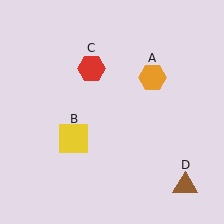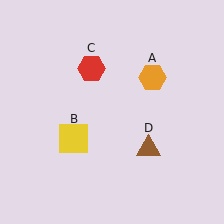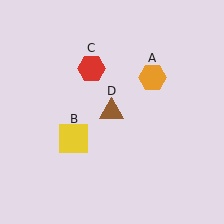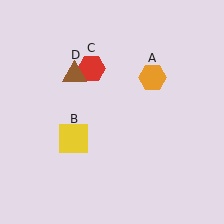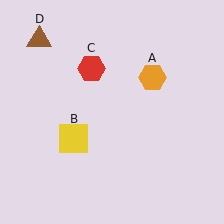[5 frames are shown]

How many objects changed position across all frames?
1 object changed position: brown triangle (object D).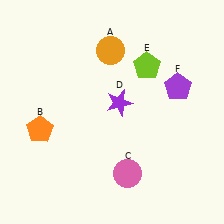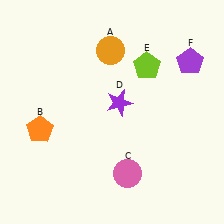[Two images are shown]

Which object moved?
The purple pentagon (F) moved up.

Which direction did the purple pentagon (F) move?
The purple pentagon (F) moved up.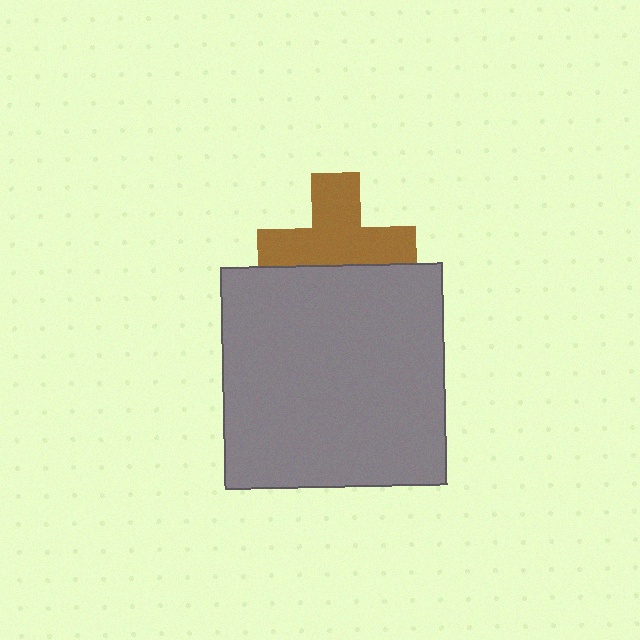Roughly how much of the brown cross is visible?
Most of it is visible (roughly 65%).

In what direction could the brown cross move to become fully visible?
The brown cross could move up. That would shift it out from behind the gray square entirely.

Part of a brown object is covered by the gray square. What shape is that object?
It is a cross.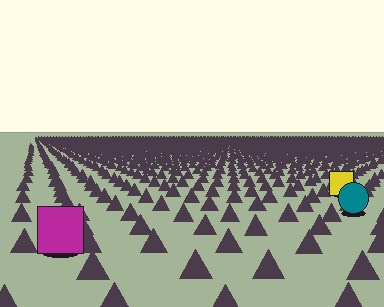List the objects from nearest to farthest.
From nearest to farthest: the magenta square, the teal circle, the yellow square.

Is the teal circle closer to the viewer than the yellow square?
Yes. The teal circle is closer — you can tell from the texture gradient: the ground texture is coarser near it.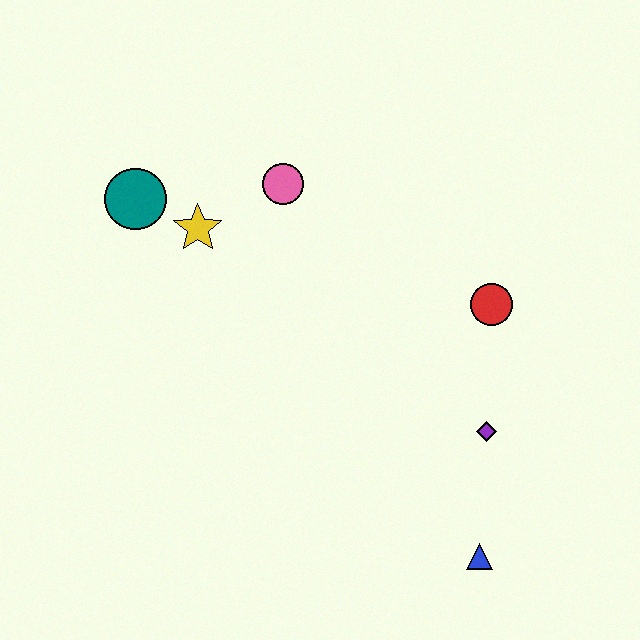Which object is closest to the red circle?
The purple diamond is closest to the red circle.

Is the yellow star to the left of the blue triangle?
Yes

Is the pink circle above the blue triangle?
Yes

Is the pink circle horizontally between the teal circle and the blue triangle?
Yes